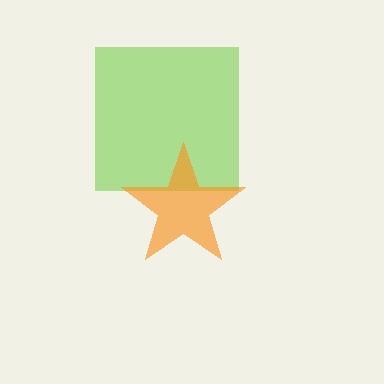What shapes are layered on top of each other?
The layered shapes are: a lime square, an orange star.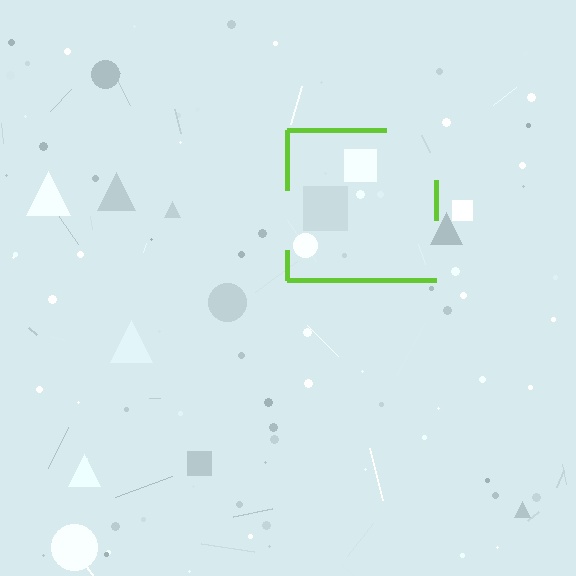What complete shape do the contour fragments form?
The contour fragments form a square.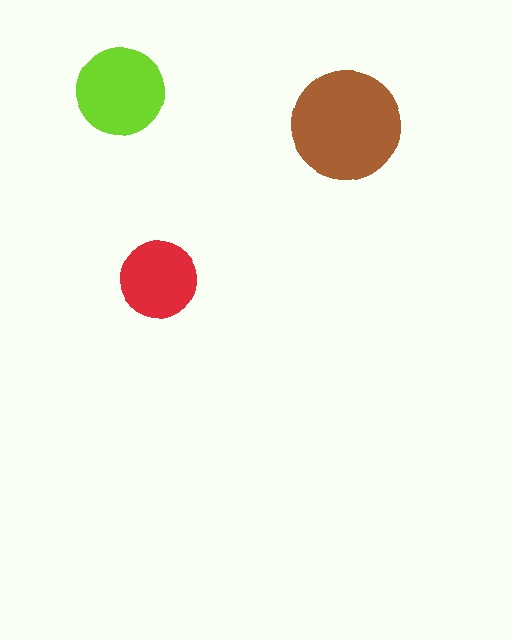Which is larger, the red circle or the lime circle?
The lime one.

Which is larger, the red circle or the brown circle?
The brown one.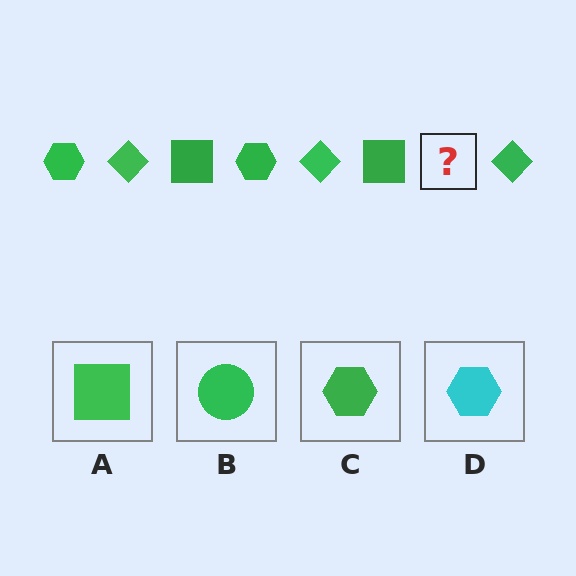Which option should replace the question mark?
Option C.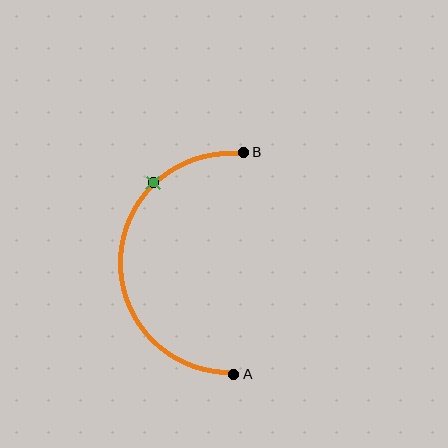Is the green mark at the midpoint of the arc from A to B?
No. The green mark lies on the arc but is closer to endpoint B. The arc midpoint would be at the point on the curve equidistant along the arc from both A and B.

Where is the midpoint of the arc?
The arc midpoint is the point on the curve farthest from the straight line joining A and B. It sits to the left of that line.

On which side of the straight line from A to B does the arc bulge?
The arc bulges to the left of the straight line connecting A and B.